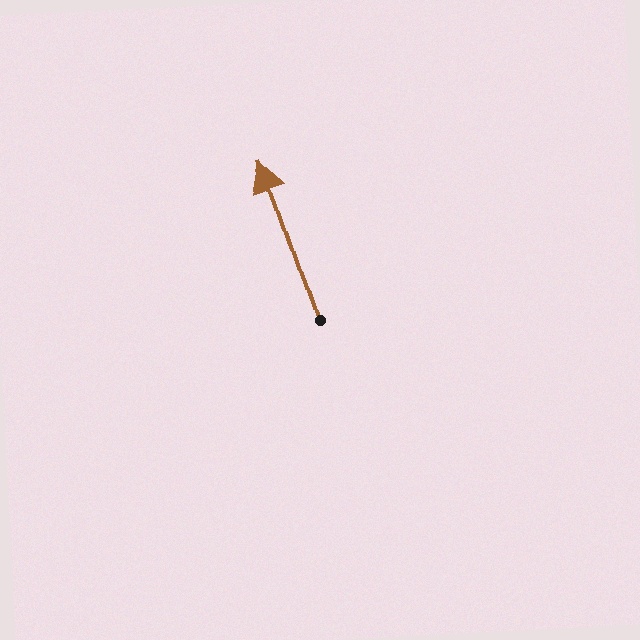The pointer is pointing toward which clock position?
Roughly 11 o'clock.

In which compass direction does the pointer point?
North.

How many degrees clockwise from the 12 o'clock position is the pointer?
Approximately 341 degrees.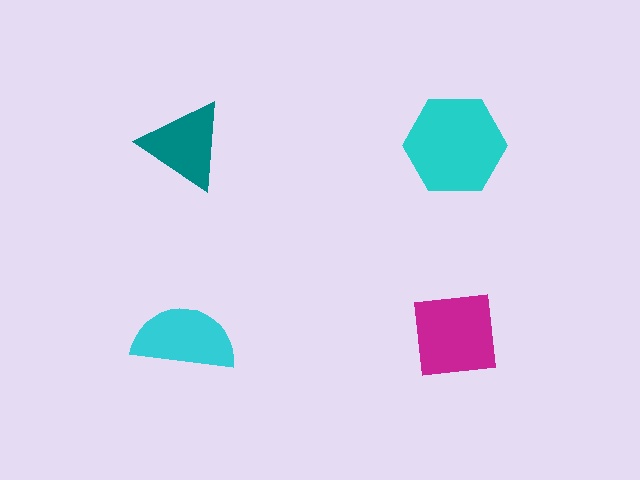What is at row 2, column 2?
A magenta square.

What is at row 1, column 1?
A teal triangle.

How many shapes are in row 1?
2 shapes.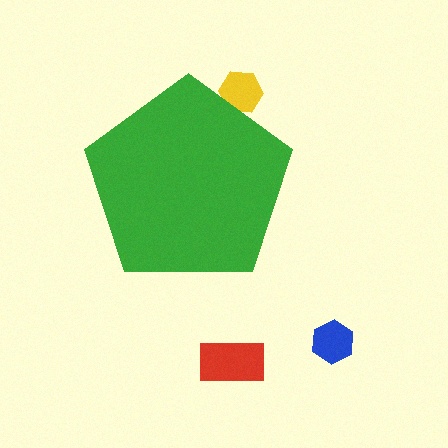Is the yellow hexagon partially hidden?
Yes, the yellow hexagon is partially hidden behind the green pentagon.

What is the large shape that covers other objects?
A green pentagon.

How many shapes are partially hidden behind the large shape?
1 shape is partially hidden.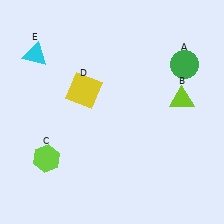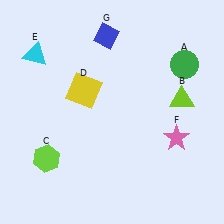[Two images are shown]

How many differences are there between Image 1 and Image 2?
There are 2 differences between the two images.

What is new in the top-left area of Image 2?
A blue diamond (G) was added in the top-left area of Image 2.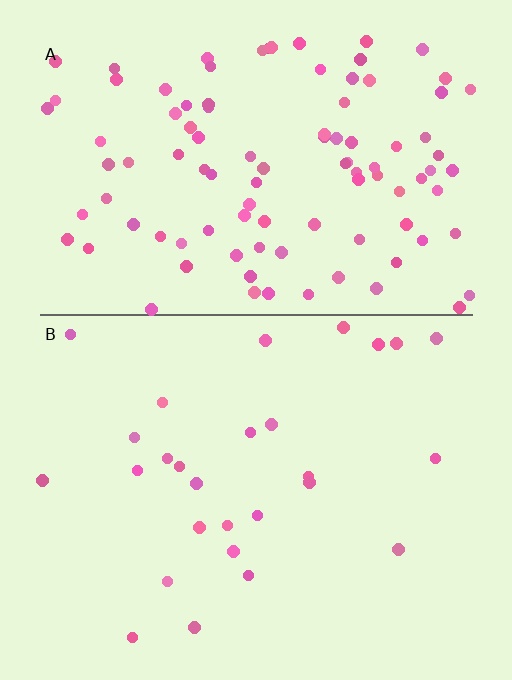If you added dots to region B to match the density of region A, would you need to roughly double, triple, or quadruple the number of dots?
Approximately quadruple.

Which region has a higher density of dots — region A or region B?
A (the top).